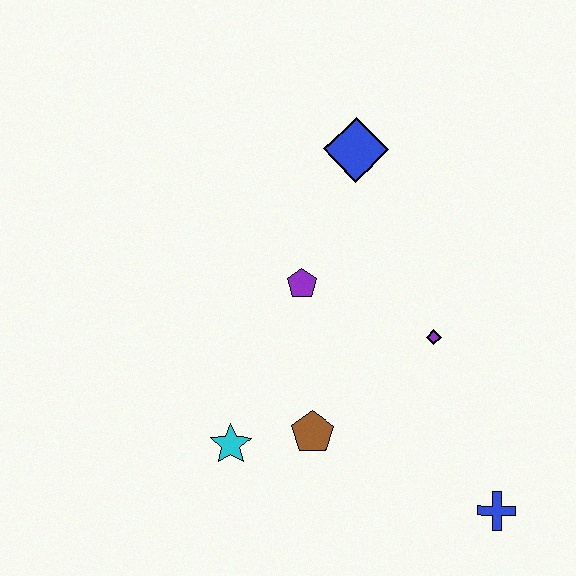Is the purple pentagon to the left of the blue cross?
Yes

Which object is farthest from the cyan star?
The blue diamond is farthest from the cyan star.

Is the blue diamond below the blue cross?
No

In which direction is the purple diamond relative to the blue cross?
The purple diamond is above the blue cross.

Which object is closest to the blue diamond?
The purple pentagon is closest to the blue diamond.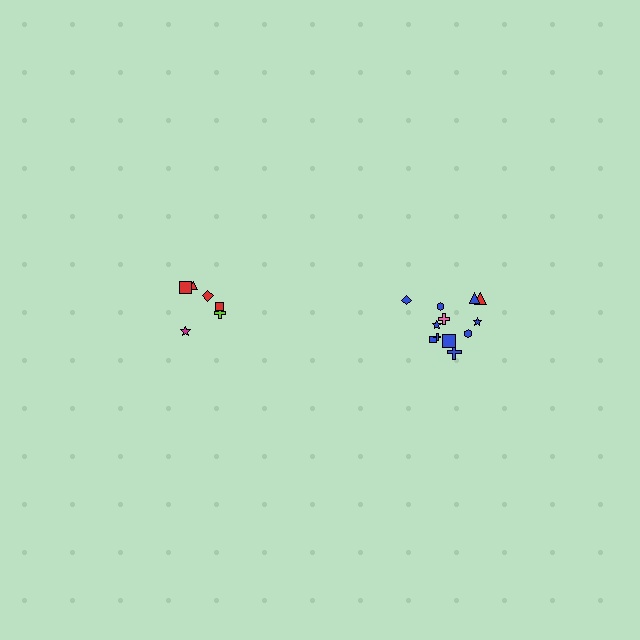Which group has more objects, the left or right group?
The right group.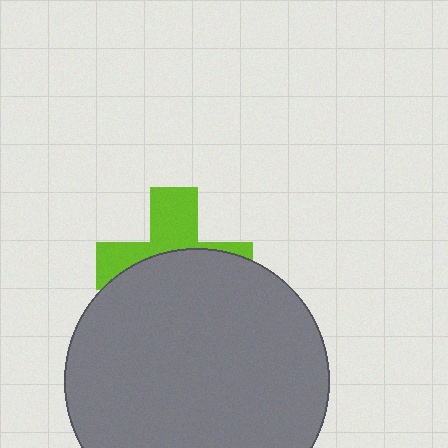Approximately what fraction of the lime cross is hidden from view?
Roughly 59% of the lime cross is hidden behind the gray circle.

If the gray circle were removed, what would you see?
You would see the complete lime cross.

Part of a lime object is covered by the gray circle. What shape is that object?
It is a cross.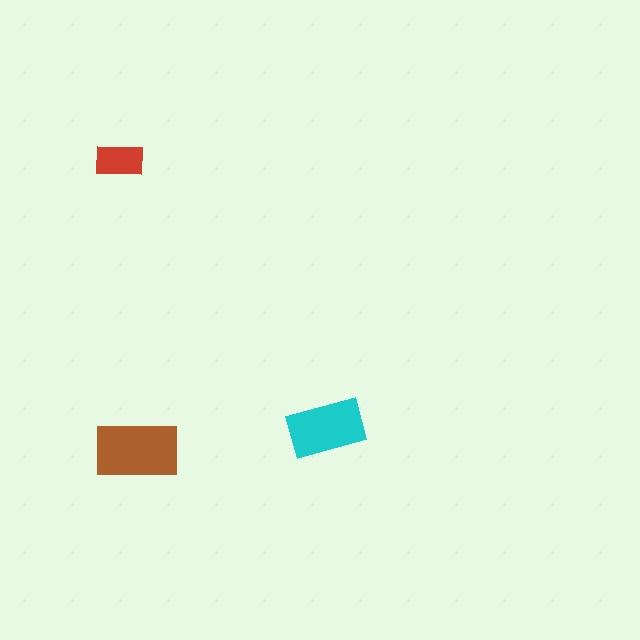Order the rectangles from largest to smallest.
the brown one, the cyan one, the red one.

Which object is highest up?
The red rectangle is topmost.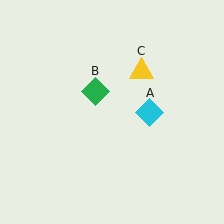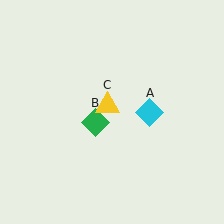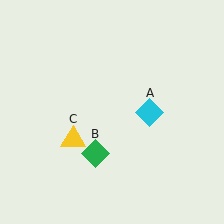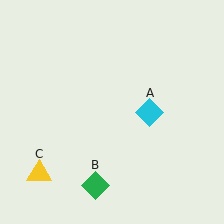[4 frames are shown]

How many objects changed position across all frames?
2 objects changed position: green diamond (object B), yellow triangle (object C).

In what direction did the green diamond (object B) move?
The green diamond (object B) moved down.